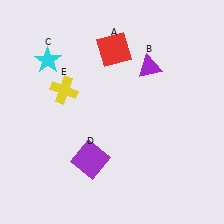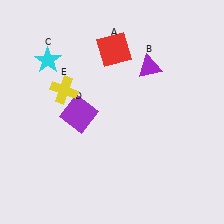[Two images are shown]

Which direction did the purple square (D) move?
The purple square (D) moved up.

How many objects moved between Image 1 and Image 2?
1 object moved between the two images.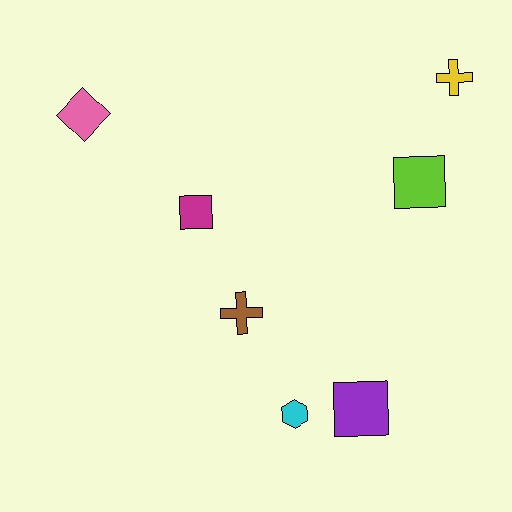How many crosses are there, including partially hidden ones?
There are 2 crosses.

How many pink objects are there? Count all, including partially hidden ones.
There is 1 pink object.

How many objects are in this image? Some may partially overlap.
There are 7 objects.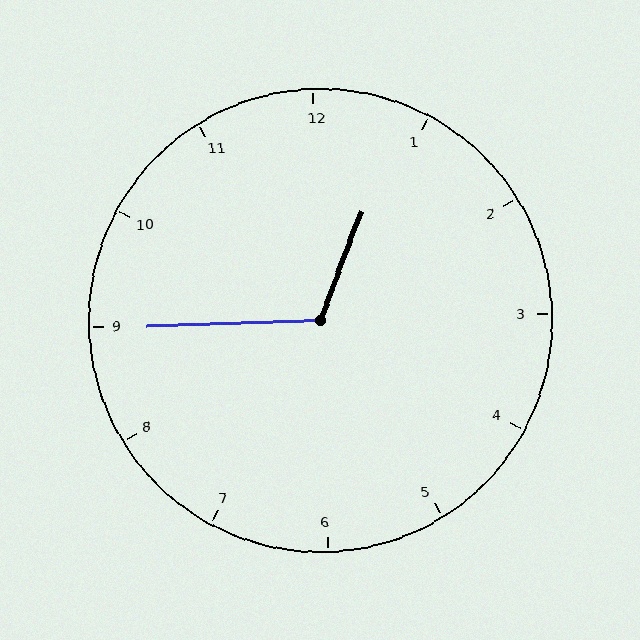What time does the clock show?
12:45.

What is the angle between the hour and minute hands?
Approximately 112 degrees.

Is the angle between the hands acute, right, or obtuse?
It is obtuse.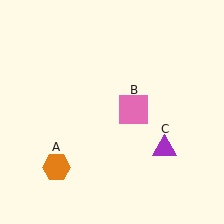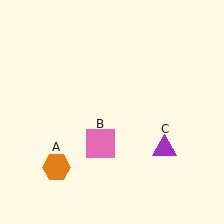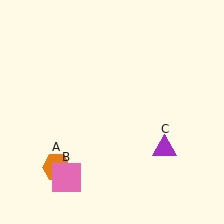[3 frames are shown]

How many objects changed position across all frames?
1 object changed position: pink square (object B).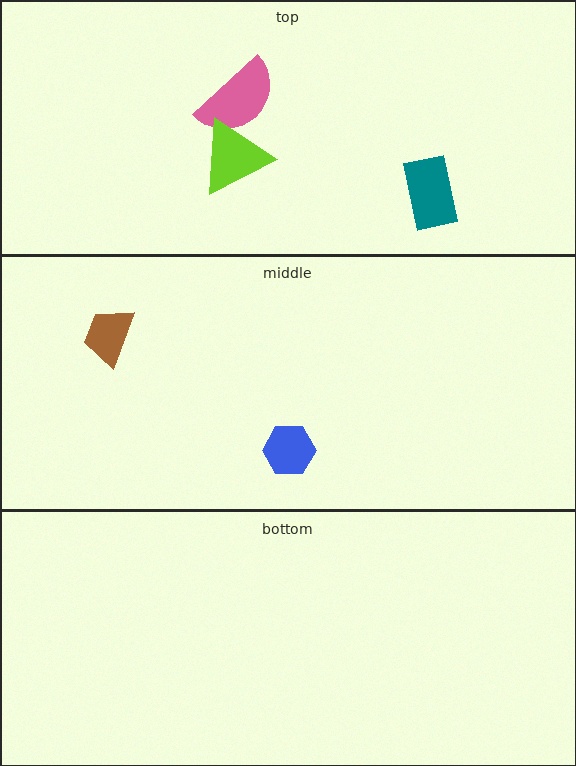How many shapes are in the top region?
3.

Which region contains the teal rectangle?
The top region.